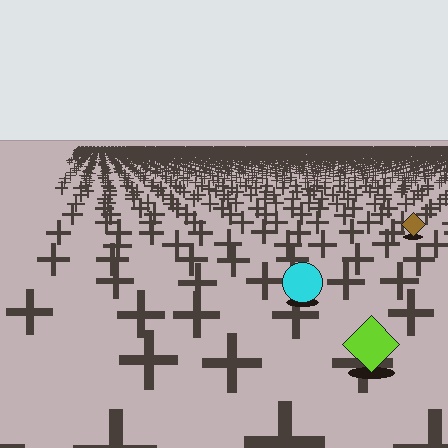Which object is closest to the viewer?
The lime diamond is closest. The texture marks near it are larger and more spread out.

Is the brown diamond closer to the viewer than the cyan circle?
No. The cyan circle is closer — you can tell from the texture gradient: the ground texture is coarser near it.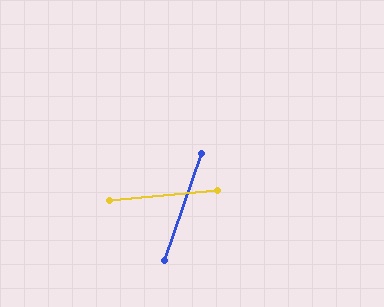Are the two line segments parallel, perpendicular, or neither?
Neither parallel nor perpendicular — they differ by about 66°.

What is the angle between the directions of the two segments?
Approximately 66 degrees.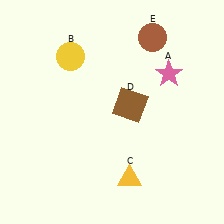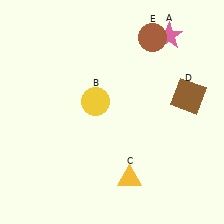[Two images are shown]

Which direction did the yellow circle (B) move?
The yellow circle (B) moved down.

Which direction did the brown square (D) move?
The brown square (D) moved right.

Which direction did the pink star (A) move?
The pink star (A) moved up.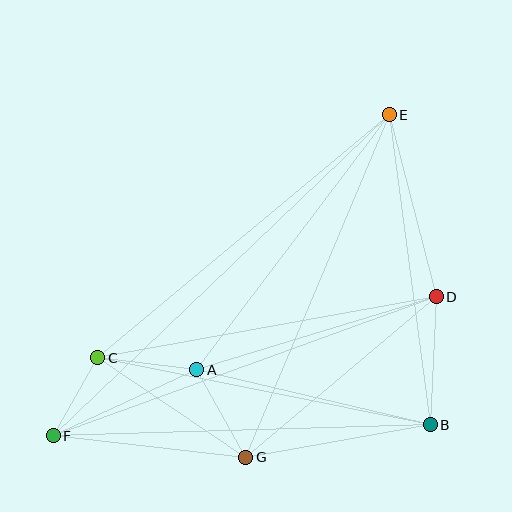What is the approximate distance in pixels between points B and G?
The distance between B and G is approximately 187 pixels.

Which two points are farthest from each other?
Points E and F are farthest from each other.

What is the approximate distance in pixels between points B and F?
The distance between B and F is approximately 377 pixels.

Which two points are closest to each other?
Points C and F are closest to each other.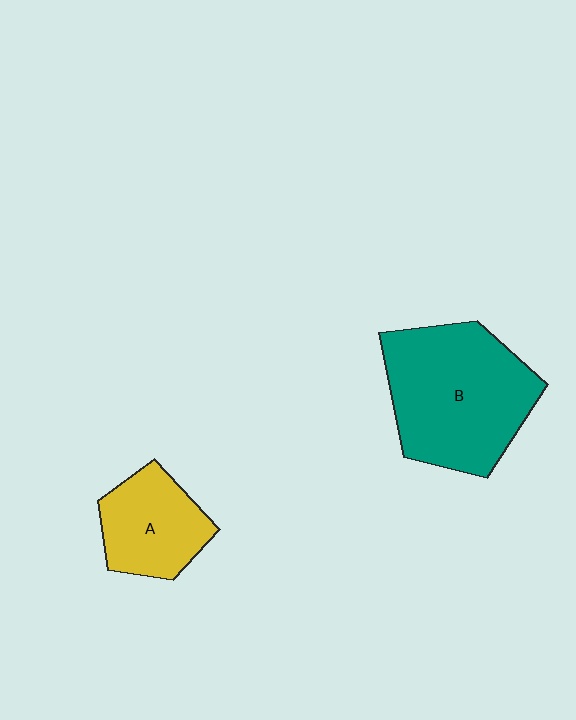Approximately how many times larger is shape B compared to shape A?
Approximately 1.9 times.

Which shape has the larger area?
Shape B (teal).